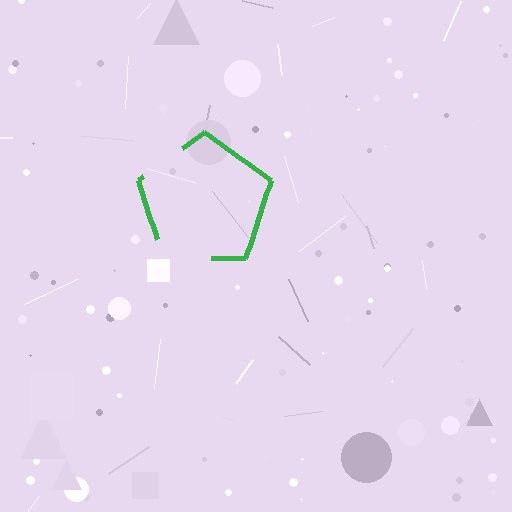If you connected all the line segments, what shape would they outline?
They would outline a pentagon.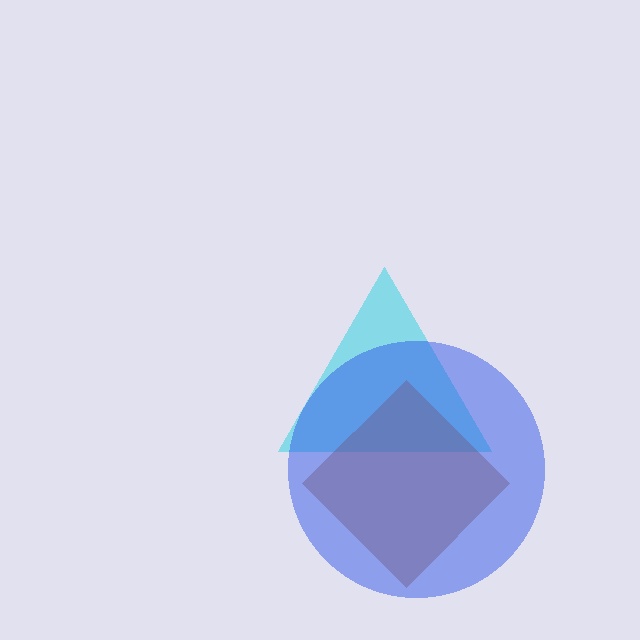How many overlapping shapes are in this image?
There are 3 overlapping shapes in the image.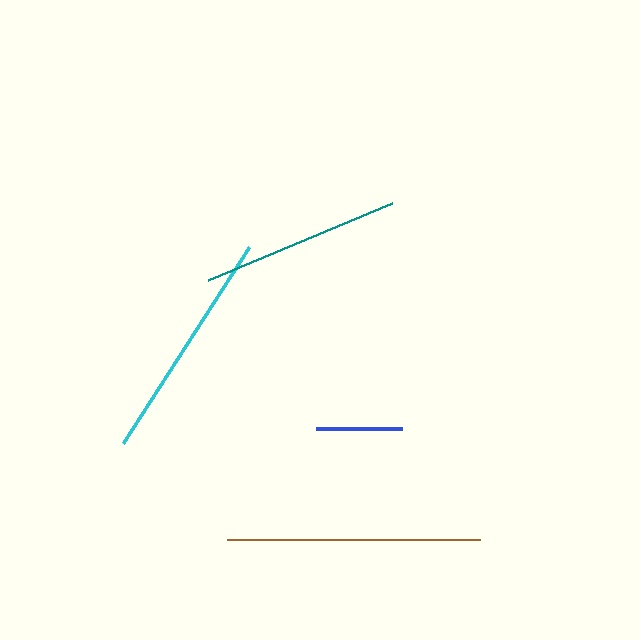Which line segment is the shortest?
The blue line is the shortest at approximately 86 pixels.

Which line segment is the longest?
The brown line is the longest at approximately 253 pixels.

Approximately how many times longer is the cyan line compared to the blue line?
The cyan line is approximately 2.7 times the length of the blue line.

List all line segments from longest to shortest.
From longest to shortest: brown, cyan, teal, blue.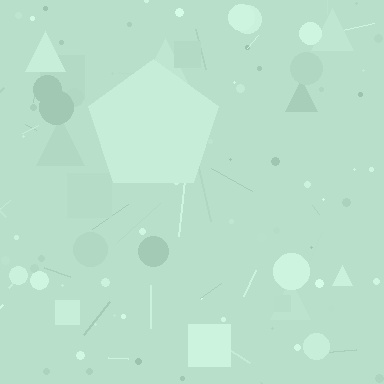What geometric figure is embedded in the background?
A pentagon is embedded in the background.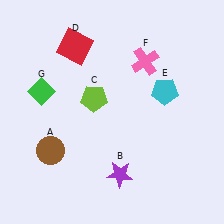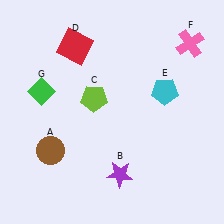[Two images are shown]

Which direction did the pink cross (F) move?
The pink cross (F) moved right.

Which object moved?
The pink cross (F) moved right.